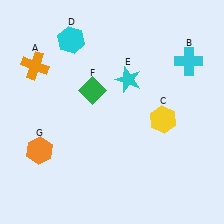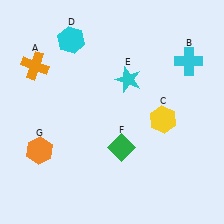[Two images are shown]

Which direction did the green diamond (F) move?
The green diamond (F) moved down.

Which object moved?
The green diamond (F) moved down.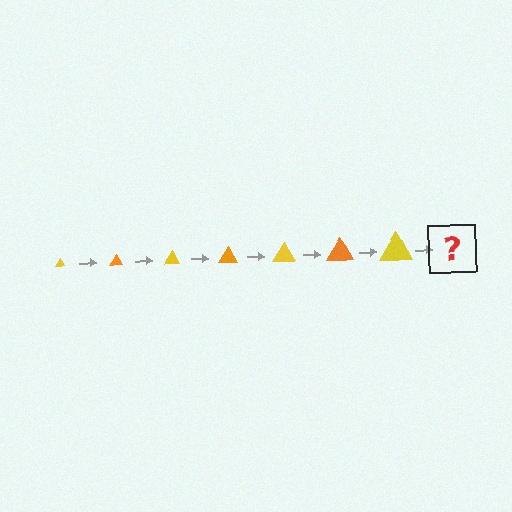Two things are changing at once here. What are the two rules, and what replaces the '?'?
The two rules are that the triangle grows larger each step and the color cycles through yellow and orange. The '?' should be an orange triangle, larger than the previous one.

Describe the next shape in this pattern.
It should be an orange triangle, larger than the previous one.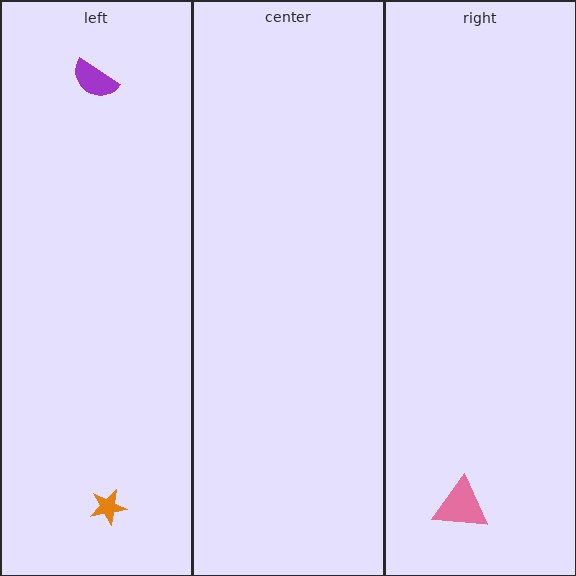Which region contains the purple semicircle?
The left region.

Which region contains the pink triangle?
The right region.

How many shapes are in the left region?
2.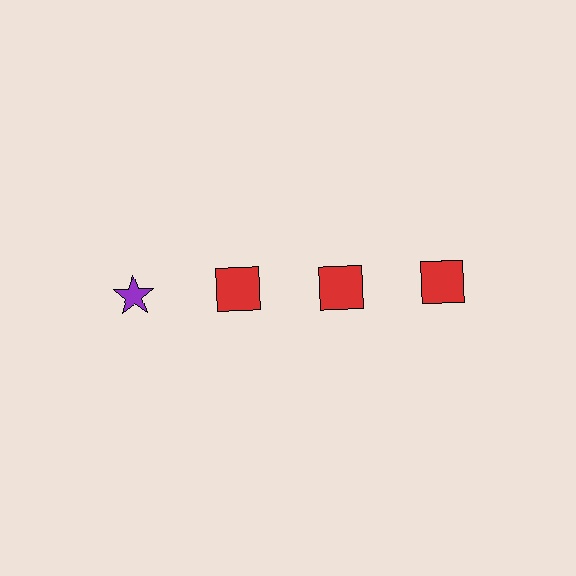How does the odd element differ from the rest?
It differs in both color (purple instead of red) and shape (star instead of square).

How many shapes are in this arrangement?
There are 4 shapes arranged in a grid pattern.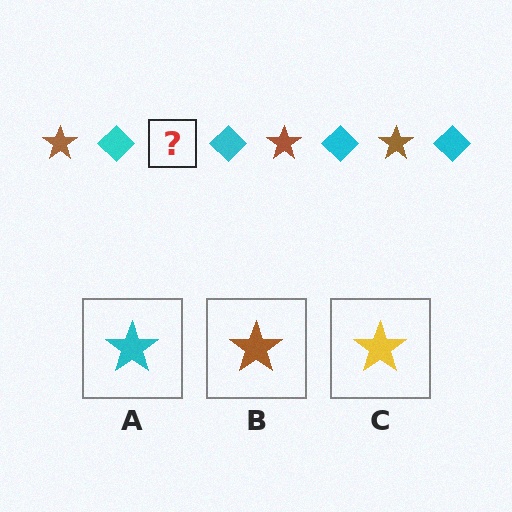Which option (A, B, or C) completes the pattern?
B.